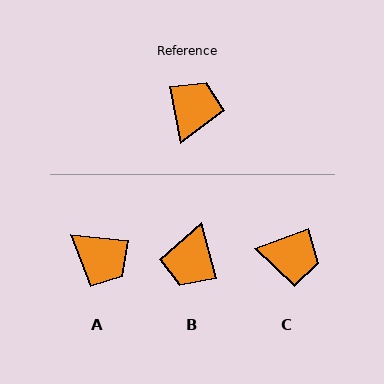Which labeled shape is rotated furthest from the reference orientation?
B, about 176 degrees away.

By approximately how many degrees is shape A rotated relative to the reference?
Approximately 106 degrees clockwise.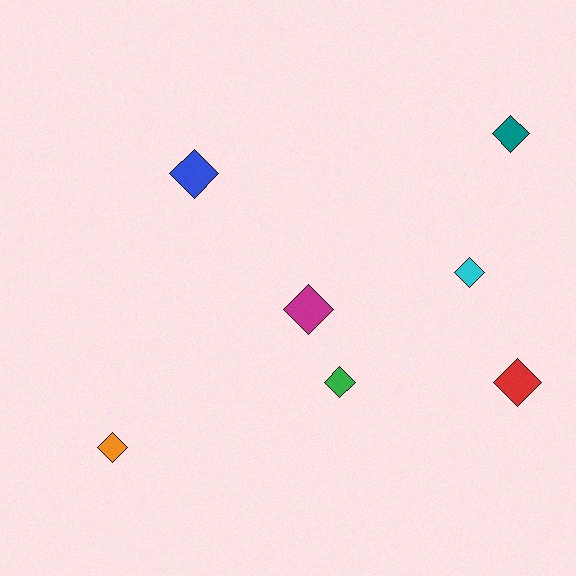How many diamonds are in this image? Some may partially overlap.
There are 7 diamonds.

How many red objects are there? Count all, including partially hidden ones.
There is 1 red object.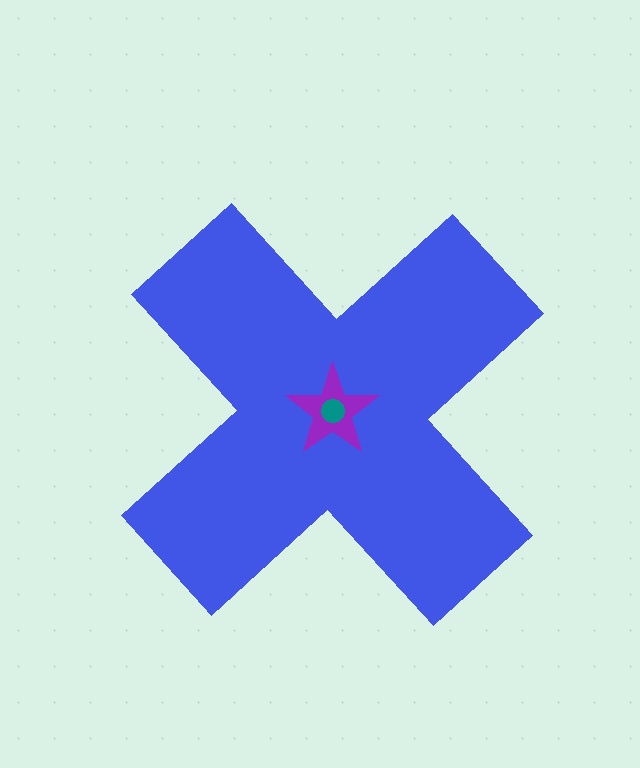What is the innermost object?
The teal circle.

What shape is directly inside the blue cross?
The purple star.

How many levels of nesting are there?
3.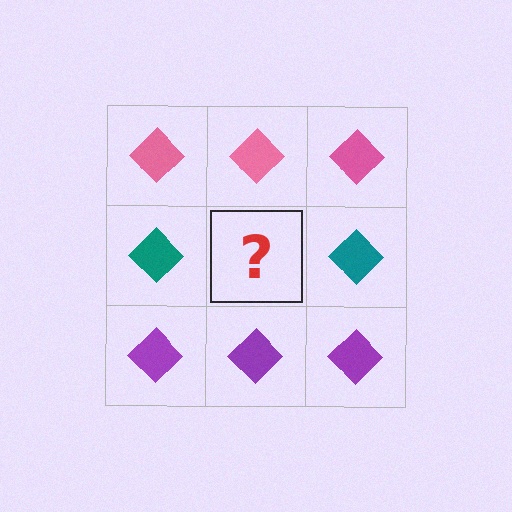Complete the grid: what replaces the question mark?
The question mark should be replaced with a teal diamond.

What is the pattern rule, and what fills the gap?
The rule is that each row has a consistent color. The gap should be filled with a teal diamond.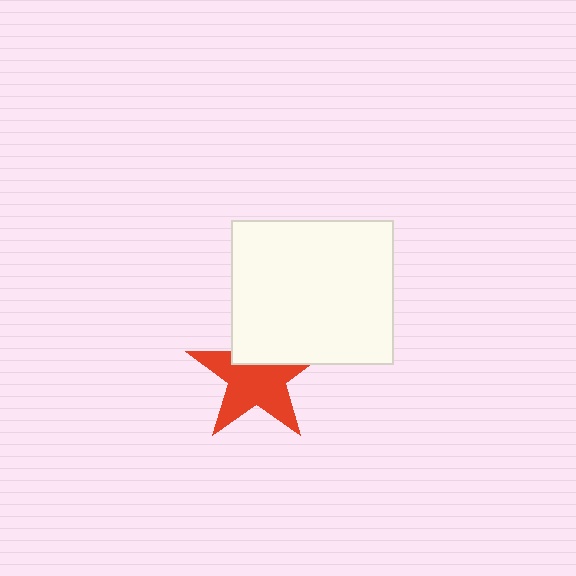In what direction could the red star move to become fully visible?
The red star could move down. That would shift it out from behind the white rectangle entirely.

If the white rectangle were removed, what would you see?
You would see the complete red star.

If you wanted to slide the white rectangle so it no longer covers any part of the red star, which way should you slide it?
Slide it up — that is the most direct way to separate the two shapes.